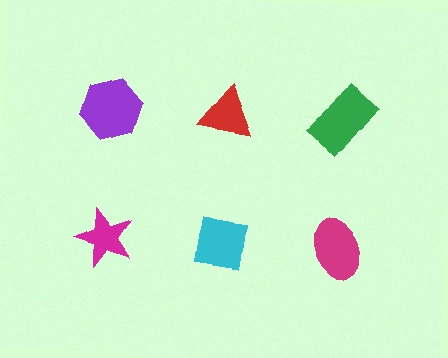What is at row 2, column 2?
A cyan square.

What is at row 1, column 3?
A green rectangle.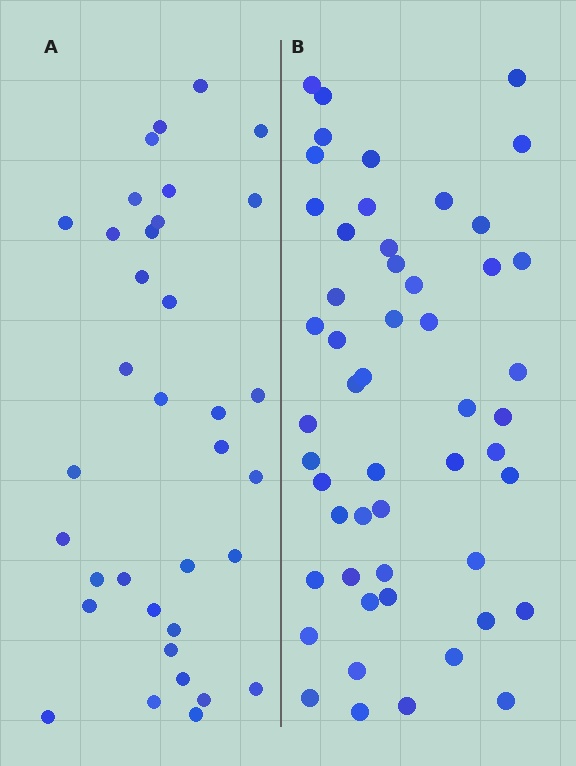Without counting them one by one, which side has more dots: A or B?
Region B (the right region) has more dots.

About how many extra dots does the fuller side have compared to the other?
Region B has approximately 15 more dots than region A.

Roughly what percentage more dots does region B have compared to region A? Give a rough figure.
About 50% more.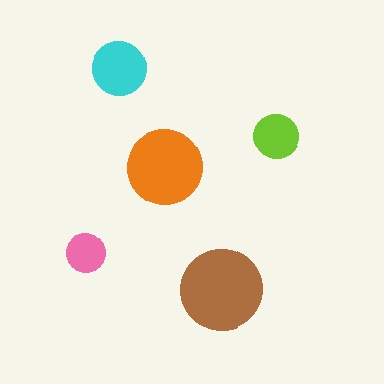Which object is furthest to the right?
The lime circle is rightmost.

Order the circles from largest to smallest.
the brown one, the orange one, the cyan one, the lime one, the pink one.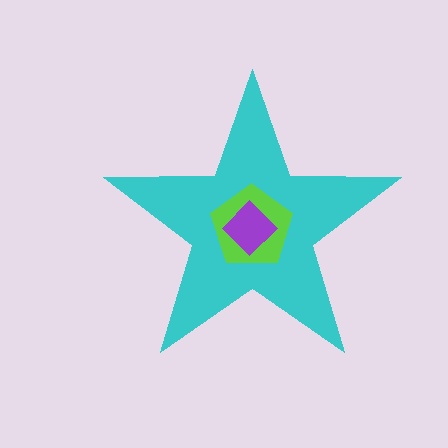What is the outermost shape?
The cyan star.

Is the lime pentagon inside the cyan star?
Yes.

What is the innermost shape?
The purple diamond.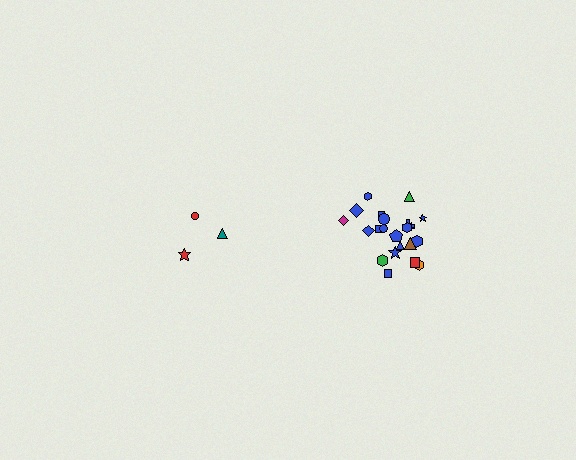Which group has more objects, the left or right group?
The right group.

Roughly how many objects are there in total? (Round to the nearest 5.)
Roughly 25 objects in total.